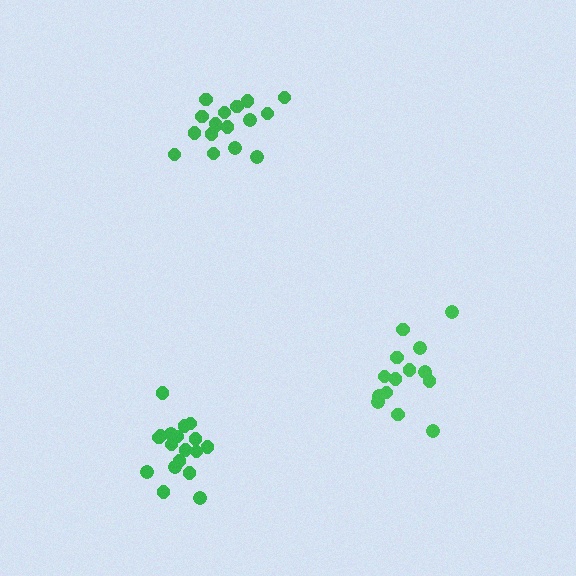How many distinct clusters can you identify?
There are 3 distinct clusters.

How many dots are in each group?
Group 1: 17 dots, Group 2: 18 dots, Group 3: 14 dots (49 total).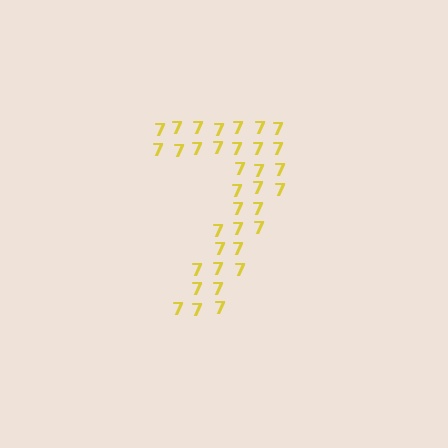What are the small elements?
The small elements are digit 7's.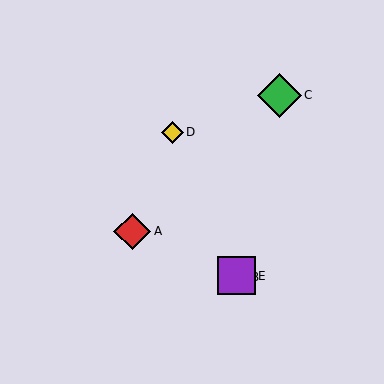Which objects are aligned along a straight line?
Objects B, D, E are aligned along a straight line.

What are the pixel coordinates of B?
Object B is at (237, 277).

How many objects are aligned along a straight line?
3 objects (B, D, E) are aligned along a straight line.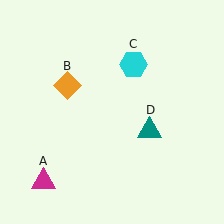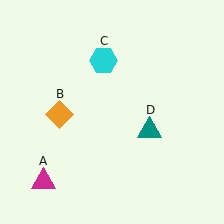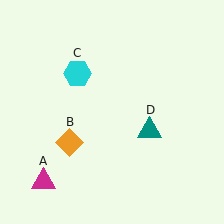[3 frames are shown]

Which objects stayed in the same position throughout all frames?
Magenta triangle (object A) and teal triangle (object D) remained stationary.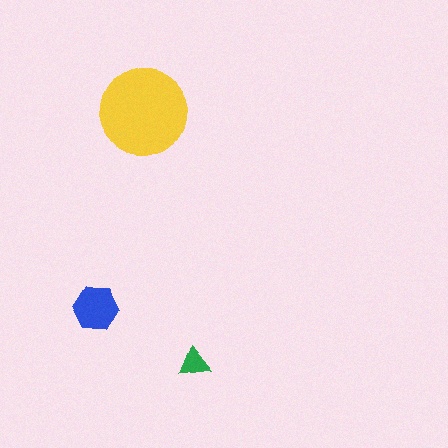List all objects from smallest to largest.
The green triangle, the blue hexagon, the yellow circle.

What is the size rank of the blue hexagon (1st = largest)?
2nd.